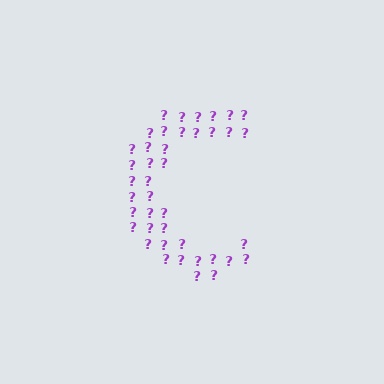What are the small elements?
The small elements are question marks.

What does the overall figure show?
The overall figure shows the letter C.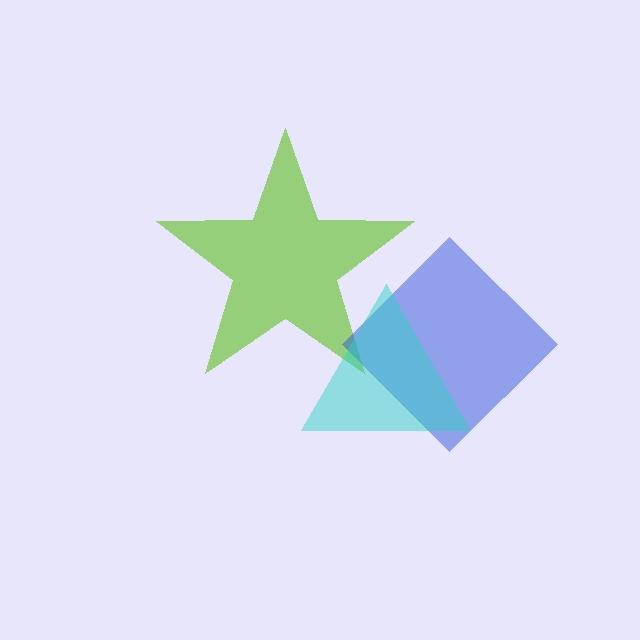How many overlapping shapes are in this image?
There are 3 overlapping shapes in the image.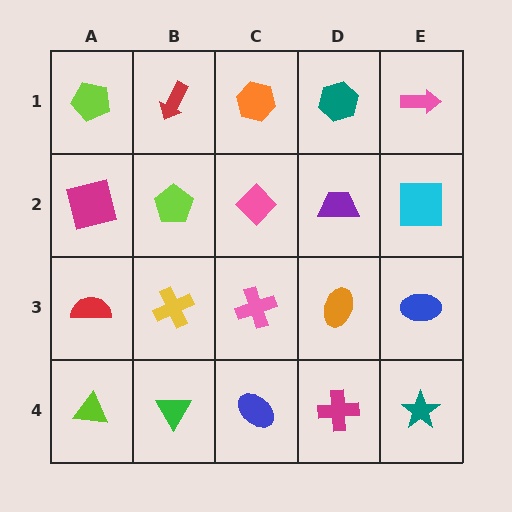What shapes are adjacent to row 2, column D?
A teal hexagon (row 1, column D), an orange ellipse (row 3, column D), a pink diamond (row 2, column C), a cyan square (row 2, column E).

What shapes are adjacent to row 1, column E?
A cyan square (row 2, column E), a teal hexagon (row 1, column D).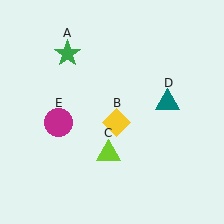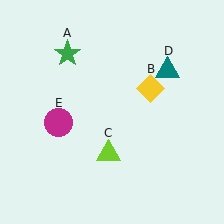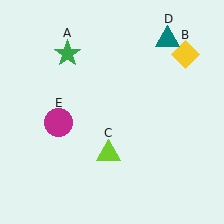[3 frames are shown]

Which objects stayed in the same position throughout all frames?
Green star (object A) and lime triangle (object C) and magenta circle (object E) remained stationary.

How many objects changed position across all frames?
2 objects changed position: yellow diamond (object B), teal triangle (object D).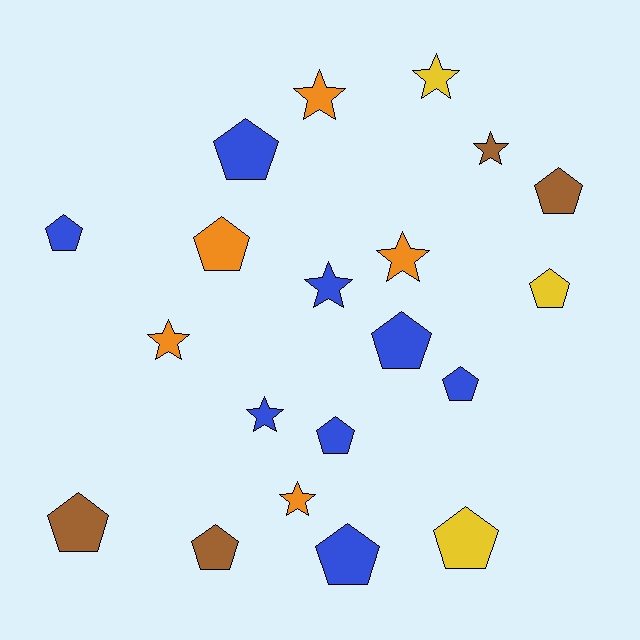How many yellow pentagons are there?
There are 2 yellow pentagons.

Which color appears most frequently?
Blue, with 8 objects.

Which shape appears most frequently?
Pentagon, with 12 objects.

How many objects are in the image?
There are 20 objects.